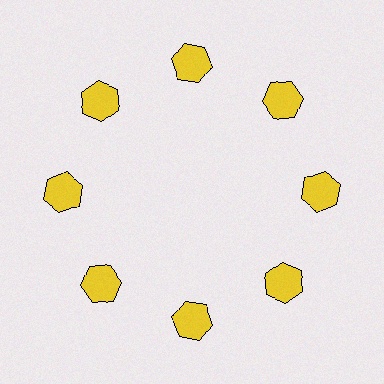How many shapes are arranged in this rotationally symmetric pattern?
There are 8 shapes, arranged in 8 groups of 1.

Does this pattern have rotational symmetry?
Yes, this pattern has 8-fold rotational symmetry. It looks the same after rotating 45 degrees around the center.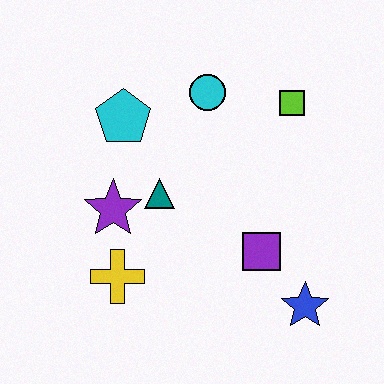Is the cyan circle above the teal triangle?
Yes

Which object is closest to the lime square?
The cyan circle is closest to the lime square.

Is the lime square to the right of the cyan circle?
Yes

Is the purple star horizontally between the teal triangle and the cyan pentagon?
No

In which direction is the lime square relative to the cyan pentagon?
The lime square is to the right of the cyan pentagon.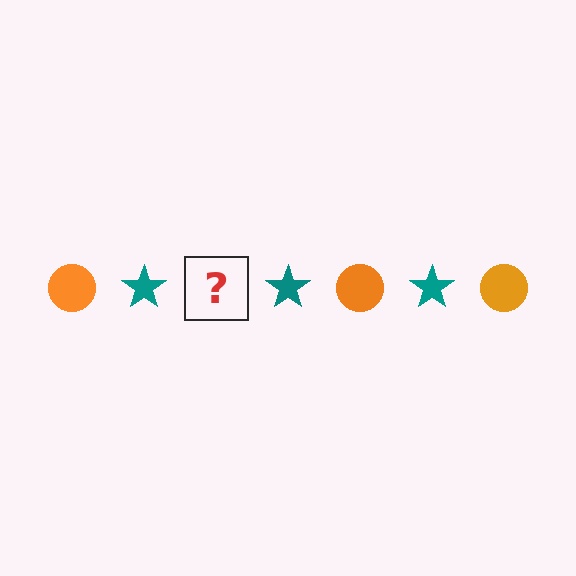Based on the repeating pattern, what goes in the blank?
The blank should be an orange circle.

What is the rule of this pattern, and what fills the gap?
The rule is that the pattern alternates between orange circle and teal star. The gap should be filled with an orange circle.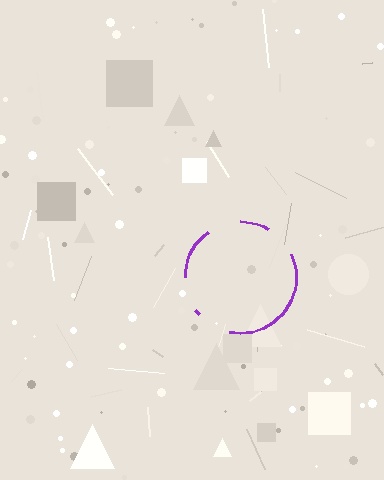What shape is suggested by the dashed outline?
The dashed outline suggests a circle.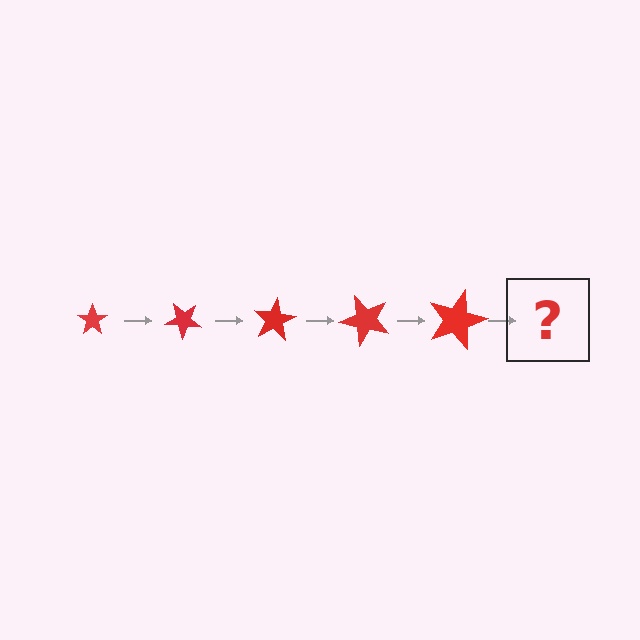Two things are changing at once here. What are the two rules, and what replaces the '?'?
The two rules are that the star grows larger each step and it rotates 40 degrees each step. The '?' should be a star, larger than the previous one and rotated 200 degrees from the start.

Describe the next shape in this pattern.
It should be a star, larger than the previous one and rotated 200 degrees from the start.